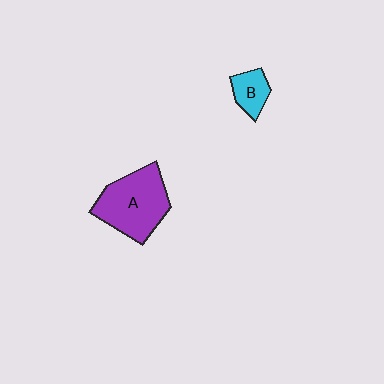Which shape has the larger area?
Shape A (purple).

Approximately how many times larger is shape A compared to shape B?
Approximately 2.8 times.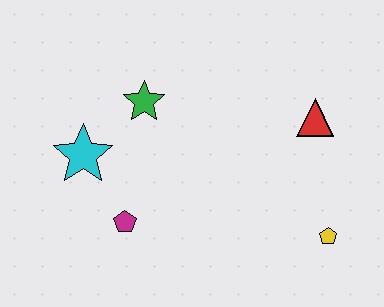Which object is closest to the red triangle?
The yellow pentagon is closest to the red triangle.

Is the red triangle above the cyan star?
Yes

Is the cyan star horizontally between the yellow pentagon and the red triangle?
No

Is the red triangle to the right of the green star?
Yes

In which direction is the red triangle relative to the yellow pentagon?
The red triangle is above the yellow pentagon.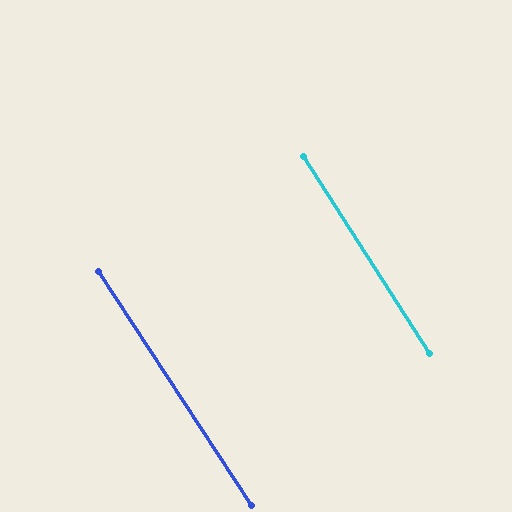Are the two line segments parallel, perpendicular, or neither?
Parallel — their directions differ by only 0.5°.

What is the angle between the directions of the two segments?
Approximately 1 degree.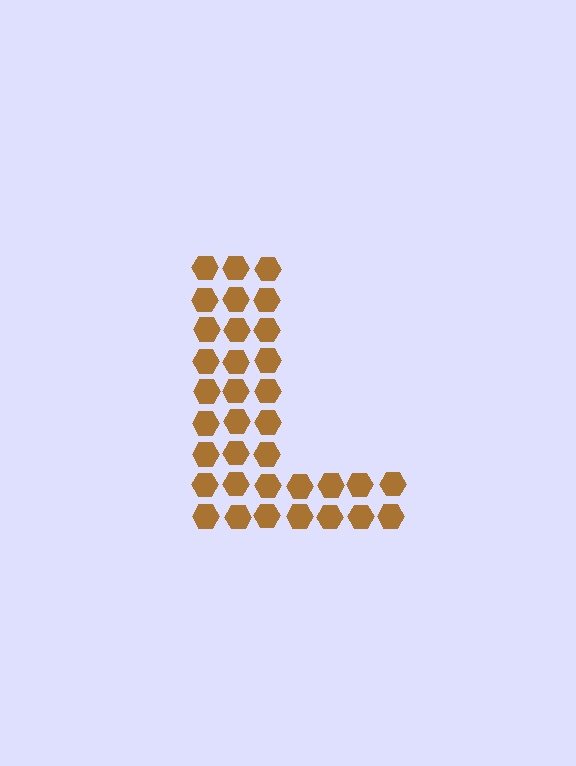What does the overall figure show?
The overall figure shows the letter L.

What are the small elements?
The small elements are hexagons.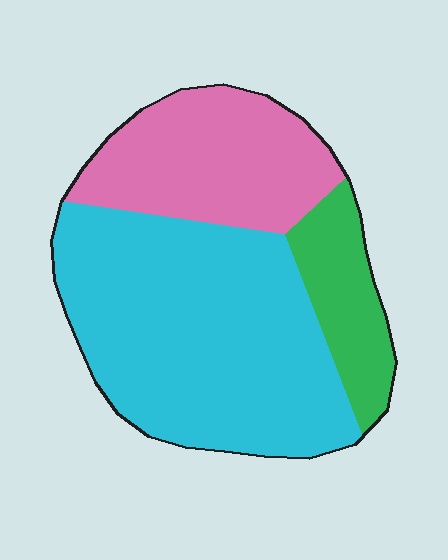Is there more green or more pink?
Pink.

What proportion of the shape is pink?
Pink covers roughly 30% of the shape.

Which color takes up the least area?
Green, at roughly 15%.